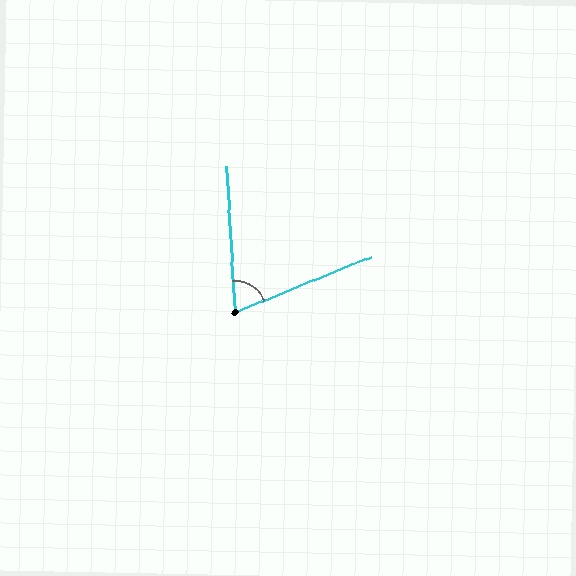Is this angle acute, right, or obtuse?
It is acute.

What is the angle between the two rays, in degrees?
Approximately 71 degrees.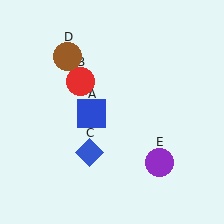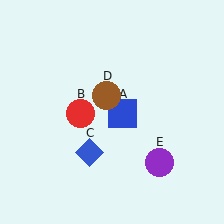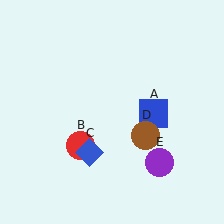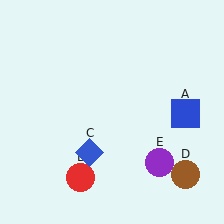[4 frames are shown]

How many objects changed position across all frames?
3 objects changed position: blue square (object A), red circle (object B), brown circle (object D).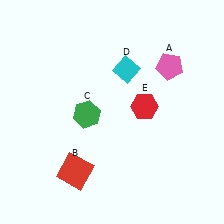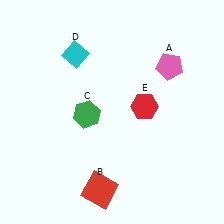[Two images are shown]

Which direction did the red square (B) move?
The red square (B) moved right.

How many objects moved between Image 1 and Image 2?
2 objects moved between the two images.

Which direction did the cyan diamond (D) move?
The cyan diamond (D) moved left.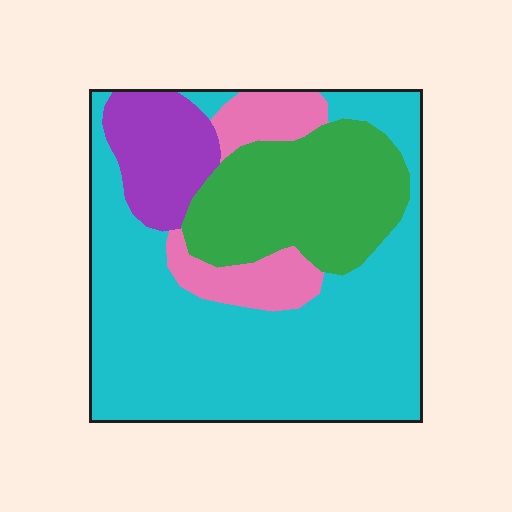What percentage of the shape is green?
Green covers about 25% of the shape.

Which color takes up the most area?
Cyan, at roughly 55%.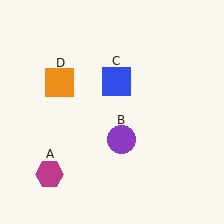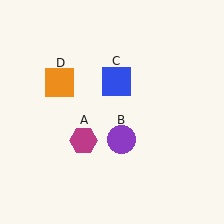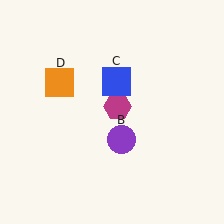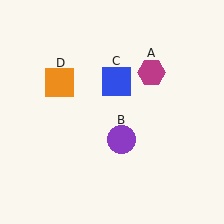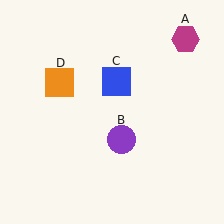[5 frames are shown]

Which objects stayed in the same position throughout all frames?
Purple circle (object B) and blue square (object C) and orange square (object D) remained stationary.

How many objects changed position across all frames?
1 object changed position: magenta hexagon (object A).